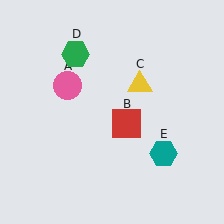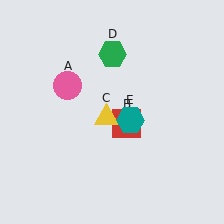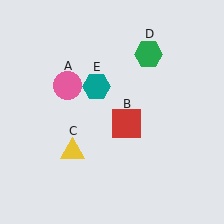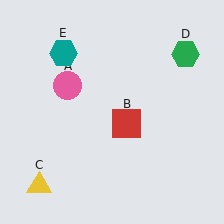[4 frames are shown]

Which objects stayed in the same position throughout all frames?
Pink circle (object A) and red square (object B) remained stationary.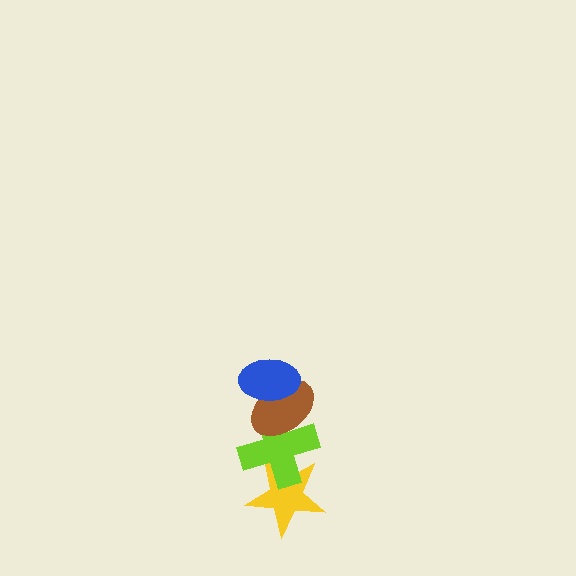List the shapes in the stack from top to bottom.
From top to bottom: the blue ellipse, the brown ellipse, the lime cross, the yellow star.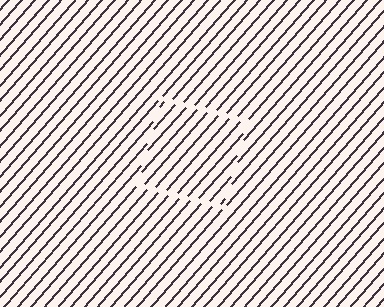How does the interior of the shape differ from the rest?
The interior of the shape contains the same grating, shifted by half a period — the contour is defined by the phase discontinuity where line-ends from the inner and outer gratings abut.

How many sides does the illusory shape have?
4 sides — the line-ends trace a square.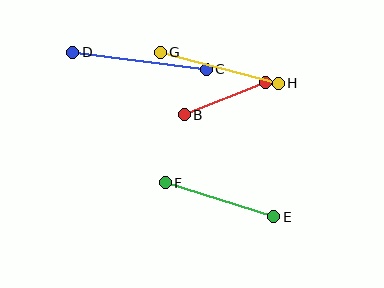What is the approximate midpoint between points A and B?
The midpoint is at approximately (225, 98) pixels.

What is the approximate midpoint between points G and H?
The midpoint is at approximately (219, 68) pixels.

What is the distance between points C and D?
The distance is approximately 135 pixels.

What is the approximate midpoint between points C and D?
The midpoint is at approximately (139, 61) pixels.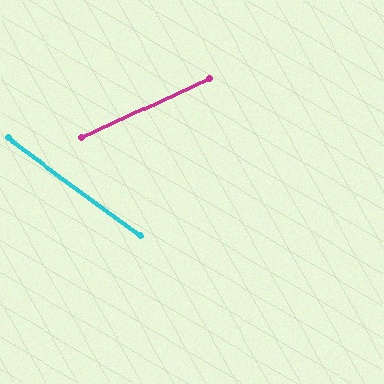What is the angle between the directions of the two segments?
Approximately 61 degrees.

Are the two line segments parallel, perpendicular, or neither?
Neither parallel nor perpendicular — they differ by about 61°.